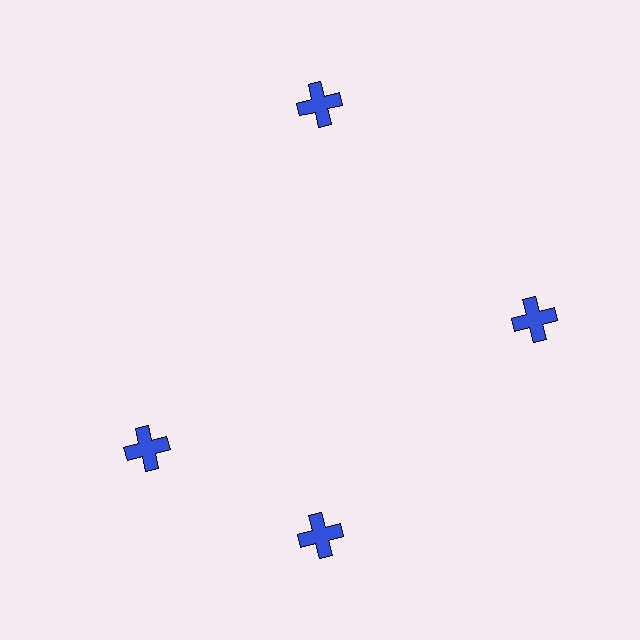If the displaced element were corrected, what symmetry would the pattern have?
It would have 4-fold rotational symmetry — the pattern would map onto itself every 90 degrees.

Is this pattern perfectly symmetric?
No. The 4 blue crosses are arranged in a ring, but one element near the 9 o'clock position is rotated out of alignment along the ring, breaking the 4-fold rotational symmetry.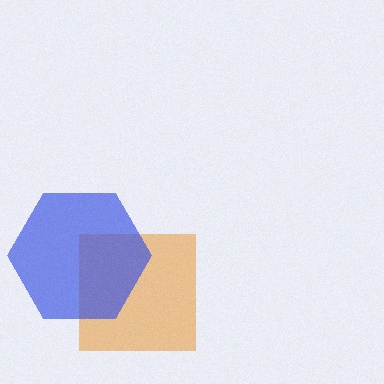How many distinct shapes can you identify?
There are 2 distinct shapes: an orange square, a blue hexagon.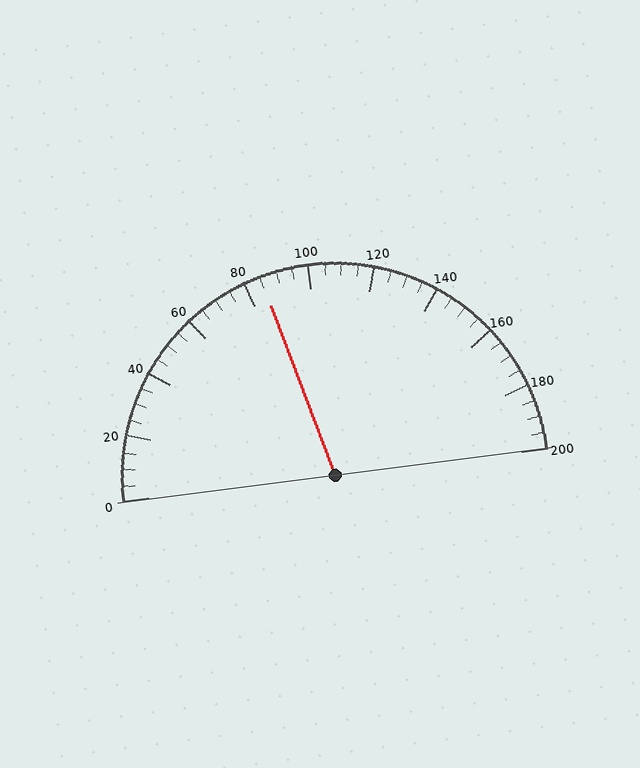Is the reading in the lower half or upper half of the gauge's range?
The reading is in the lower half of the range (0 to 200).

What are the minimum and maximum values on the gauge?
The gauge ranges from 0 to 200.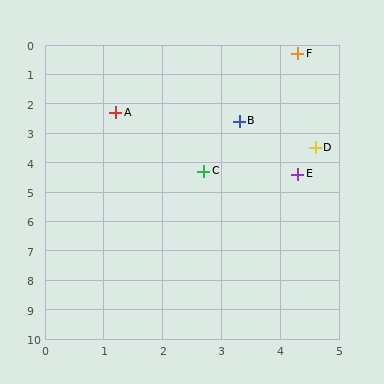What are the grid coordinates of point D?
Point D is at approximately (4.6, 3.5).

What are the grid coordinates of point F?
Point F is at approximately (4.3, 0.3).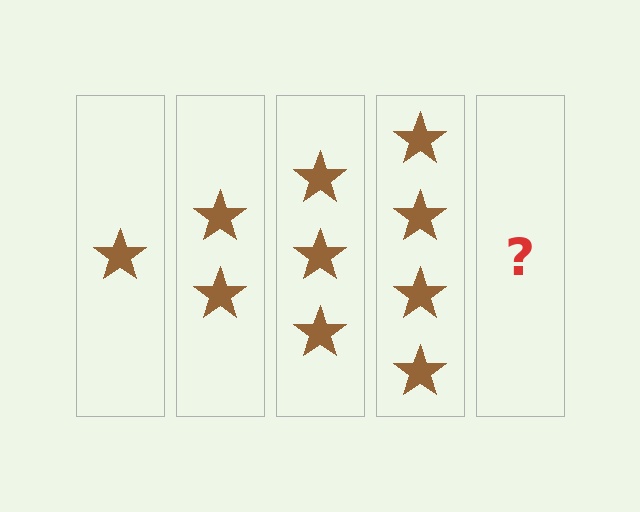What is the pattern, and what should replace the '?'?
The pattern is that each step adds one more star. The '?' should be 5 stars.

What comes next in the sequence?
The next element should be 5 stars.